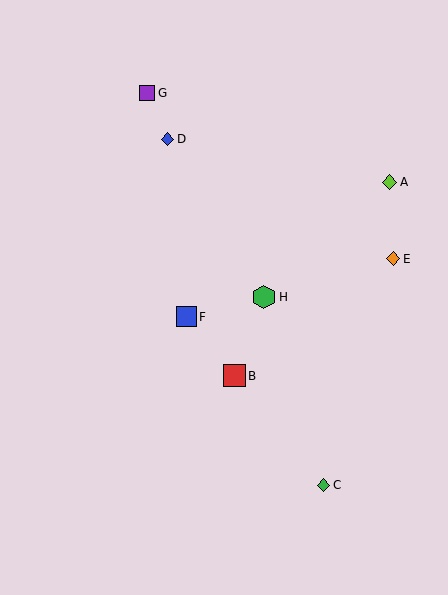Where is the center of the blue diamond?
The center of the blue diamond is at (168, 139).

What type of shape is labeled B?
Shape B is a red square.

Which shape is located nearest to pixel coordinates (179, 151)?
The blue diamond (labeled D) at (168, 139) is nearest to that location.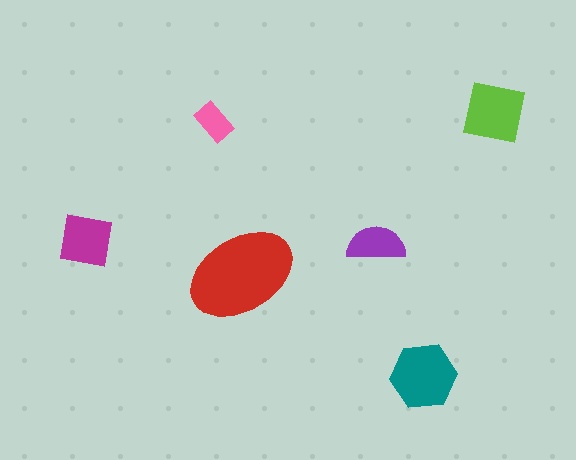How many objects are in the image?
There are 6 objects in the image.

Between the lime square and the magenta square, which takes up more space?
The lime square.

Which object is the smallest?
The pink rectangle.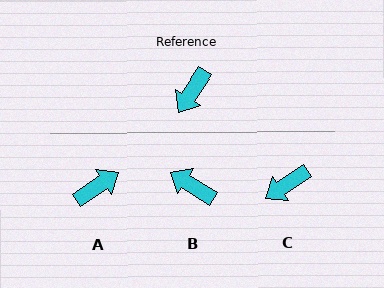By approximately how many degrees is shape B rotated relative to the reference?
Approximately 89 degrees clockwise.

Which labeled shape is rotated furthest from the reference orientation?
A, about 158 degrees away.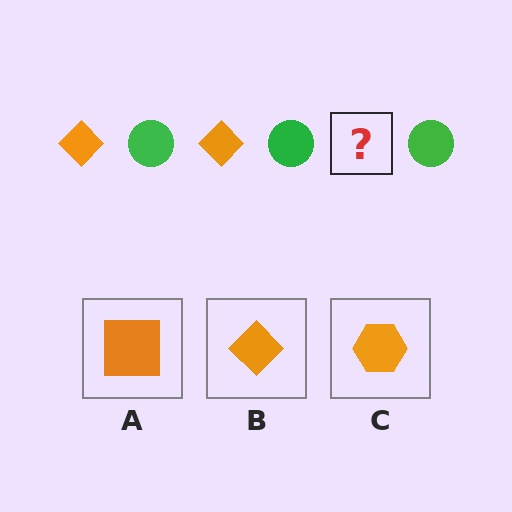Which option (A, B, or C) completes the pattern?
B.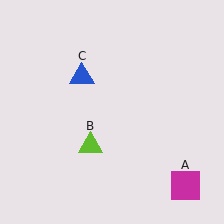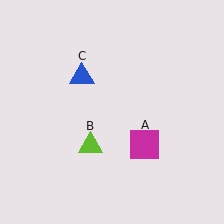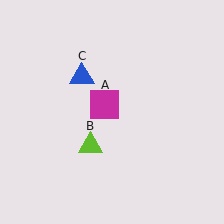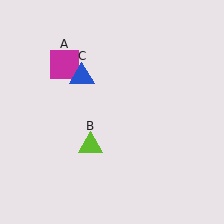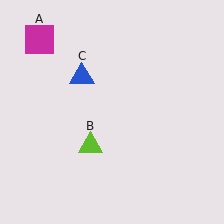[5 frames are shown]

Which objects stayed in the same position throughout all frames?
Lime triangle (object B) and blue triangle (object C) remained stationary.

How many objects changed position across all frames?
1 object changed position: magenta square (object A).